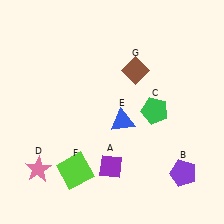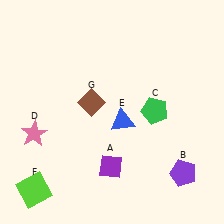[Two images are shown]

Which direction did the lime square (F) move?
The lime square (F) moved left.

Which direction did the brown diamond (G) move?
The brown diamond (G) moved left.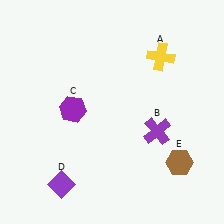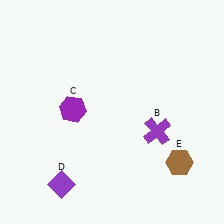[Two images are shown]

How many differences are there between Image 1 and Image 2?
There is 1 difference between the two images.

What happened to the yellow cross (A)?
The yellow cross (A) was removed in Image 2. It was in the top-right area of Image 1.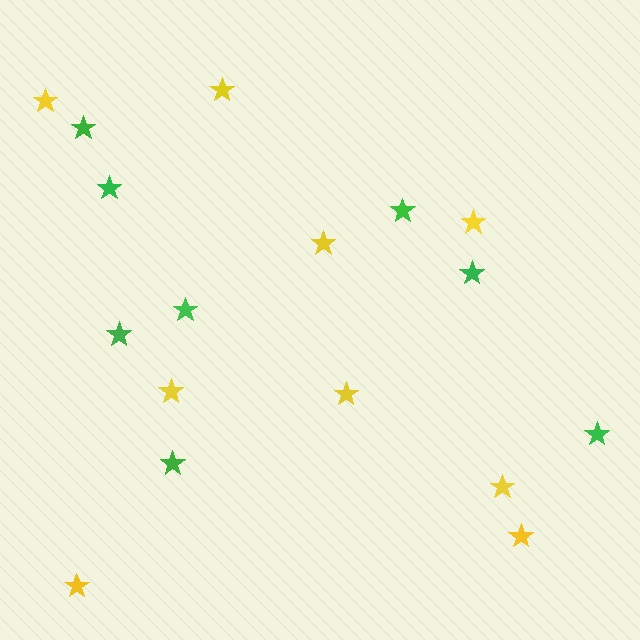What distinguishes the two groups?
There are 2 groups: one group of green stars (8) and one group of yellow stars (9).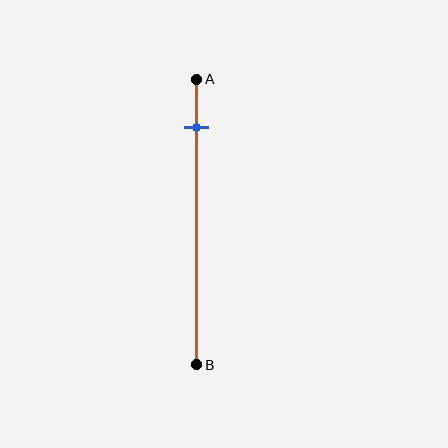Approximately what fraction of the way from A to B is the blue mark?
The blue mark is approximately 15% of the way from A to B.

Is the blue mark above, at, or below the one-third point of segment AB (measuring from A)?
The blue mark is above the one-third point of segment AB.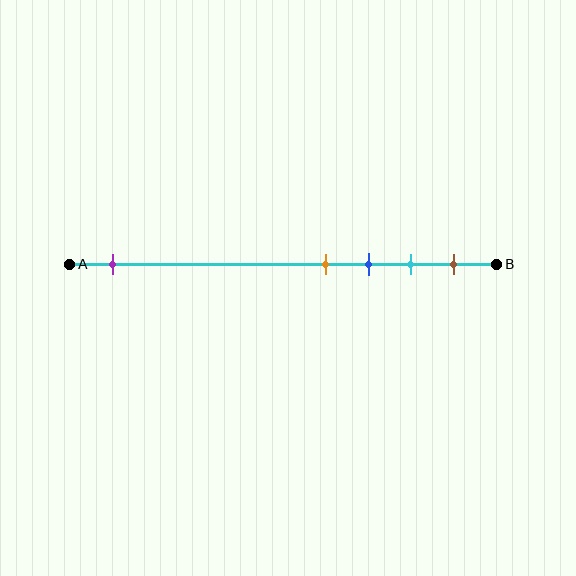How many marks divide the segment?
There are 5 marks dividing the segment.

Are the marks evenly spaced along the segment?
No, the marks are not evenly spaced.